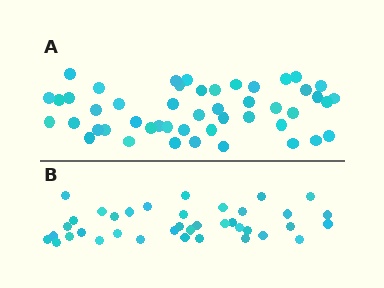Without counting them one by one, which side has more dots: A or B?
Region A (the top region) has more dots.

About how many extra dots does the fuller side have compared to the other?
Region A has roughly 10 or so more dots than region B.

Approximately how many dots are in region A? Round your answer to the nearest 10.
About 50 dots. (The exact count is 48, which rounds to 50.)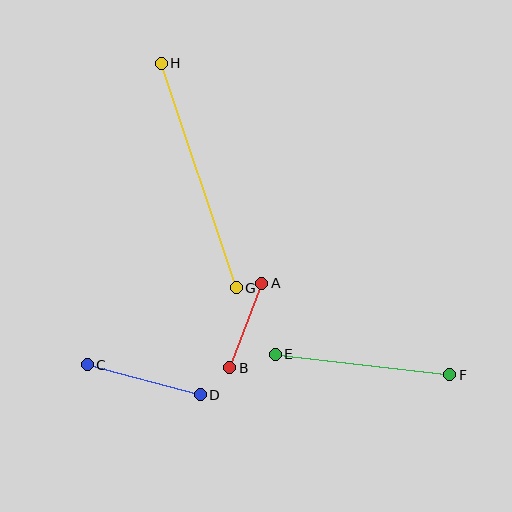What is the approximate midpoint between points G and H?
The midpoint is at approximately (199, 175) pixels.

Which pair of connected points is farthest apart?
Points G and H are farthest apart.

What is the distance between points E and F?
The distance is approximately 176 pixels.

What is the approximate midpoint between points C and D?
The midpoint is at approximately (144, 380) pixels.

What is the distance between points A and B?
The distance is approximately 91 pixels.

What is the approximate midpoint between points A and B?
The midpoint is at approximately (246, 326) pixels.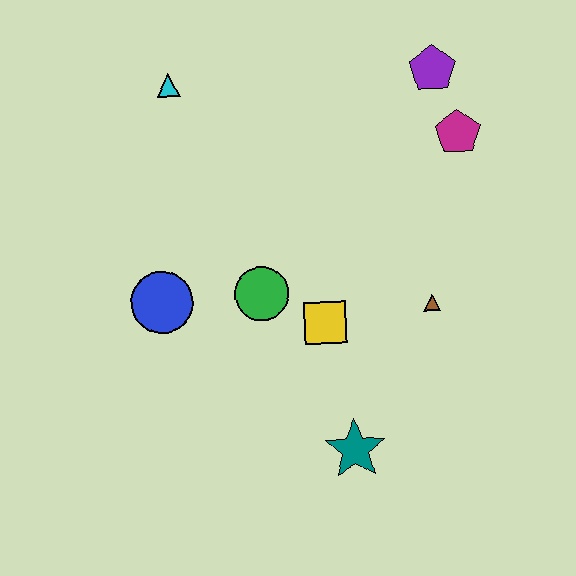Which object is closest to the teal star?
The yellow square is closest to the teal star.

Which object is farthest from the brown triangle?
The cyan triangle is farthest from the brown triangle.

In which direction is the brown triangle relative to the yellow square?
The brown triangle is to the right of the yellow square.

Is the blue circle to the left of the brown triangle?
Yes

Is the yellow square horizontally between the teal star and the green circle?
Yes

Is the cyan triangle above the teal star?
Yes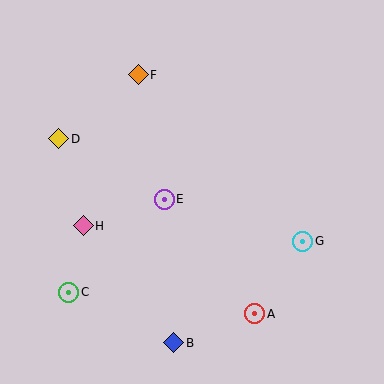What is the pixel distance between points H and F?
The distance between H and F is 161 pixels.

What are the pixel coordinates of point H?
Point H is at (83, 226).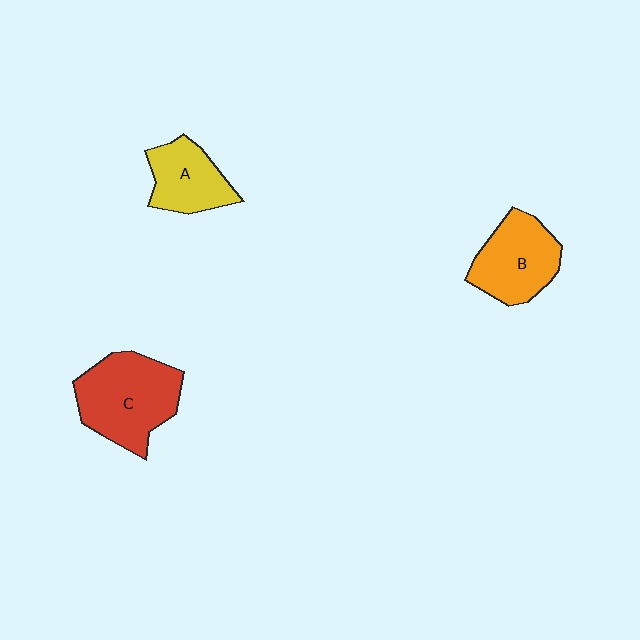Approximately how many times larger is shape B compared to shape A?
Approximately 1.2 times.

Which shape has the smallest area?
Shape A (yellow).